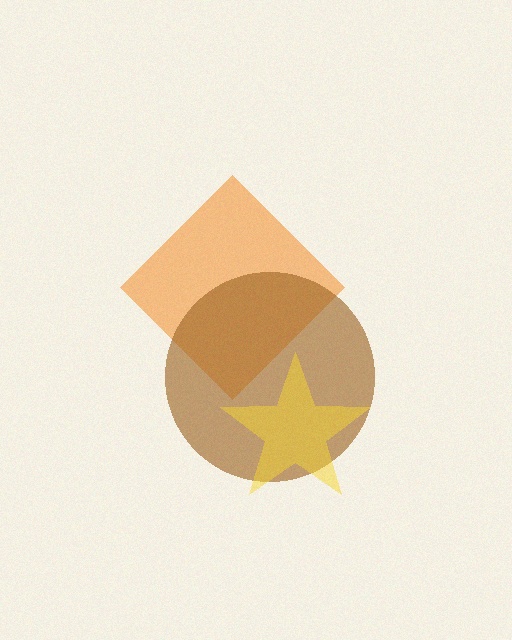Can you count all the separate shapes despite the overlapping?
Yes, there are 3 separate shapes.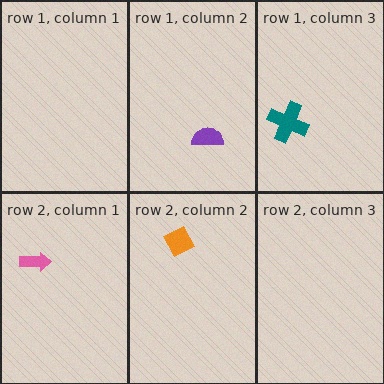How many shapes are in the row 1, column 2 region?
1.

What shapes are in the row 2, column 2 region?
The orange diamond.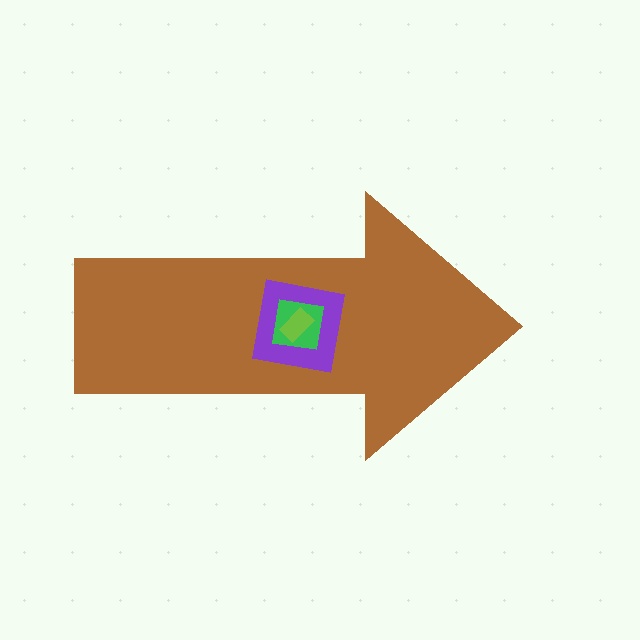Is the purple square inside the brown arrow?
Yes.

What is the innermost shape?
The lime rectangle.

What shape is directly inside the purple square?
The green square.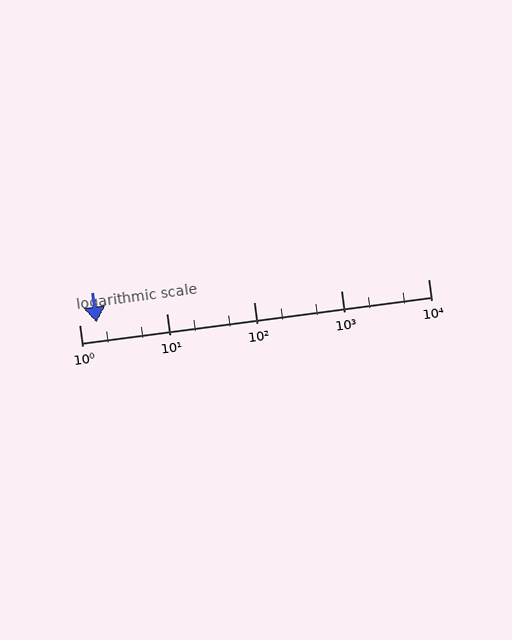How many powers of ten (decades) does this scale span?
The scale spans 4 decades, from 1 to 10000.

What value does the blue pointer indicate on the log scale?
The pointer indicates approximately 1.6.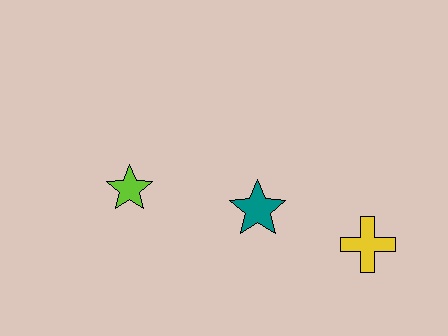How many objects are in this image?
There are 3 objects.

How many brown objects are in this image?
There are no brown objects.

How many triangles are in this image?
There are no triangles.